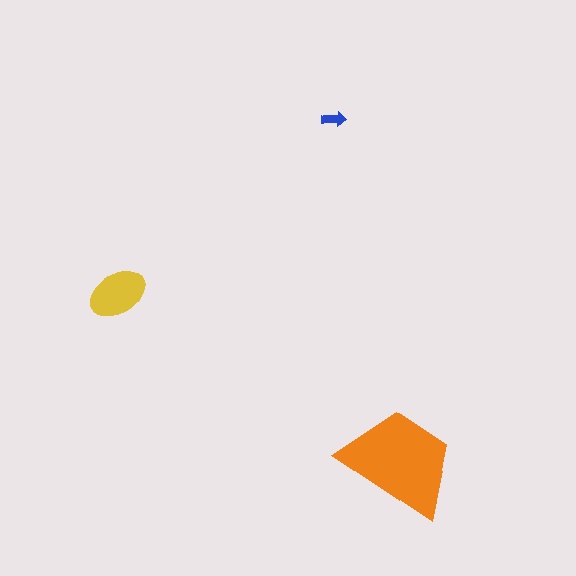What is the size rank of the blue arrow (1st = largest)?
3rd.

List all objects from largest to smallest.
The orange trapezoid, the yellow ellipse, the blue arrow.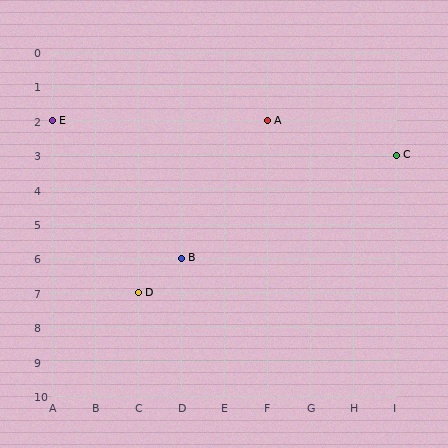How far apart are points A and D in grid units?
Points A and D are 3 columns and 5 rows apart (about 5.8 grid units diagonally).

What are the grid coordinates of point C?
Point C is at grid coordinates (I, 3).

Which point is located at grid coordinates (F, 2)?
Point A is at (F, 2).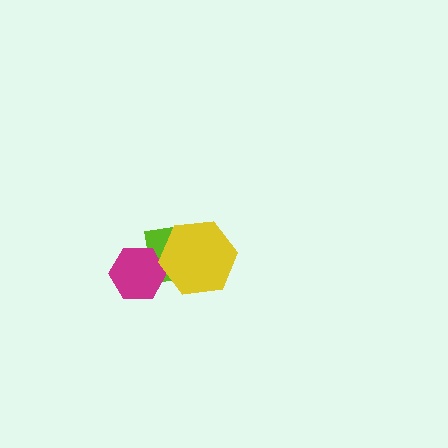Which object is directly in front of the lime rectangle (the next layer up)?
The magenta hexagon is directly in front of the lime rectangle.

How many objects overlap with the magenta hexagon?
1 object overlaps with the magenta hexagon.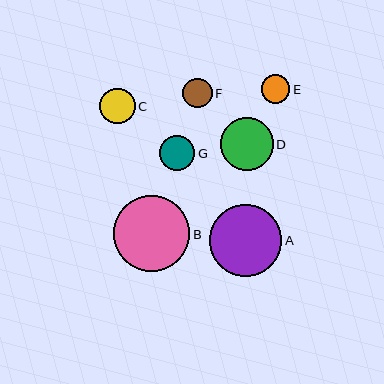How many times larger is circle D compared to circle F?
Circle D is approximately 1.8 times the size of circle F.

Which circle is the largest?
Circle B is the largest with a size of approximately 76 pixels.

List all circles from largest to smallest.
From largest to smallest: B, A, D, C, G, F, E.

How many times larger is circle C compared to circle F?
Circle C is approximately 1.2 times the size of circle F.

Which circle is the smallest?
Circle E is the smallest with a size of approximately 28 pixels.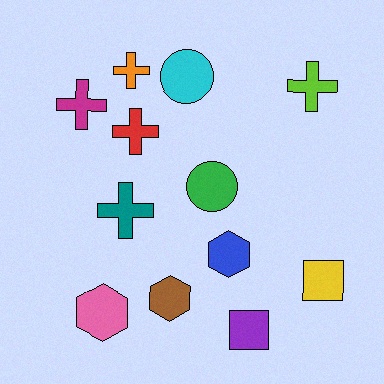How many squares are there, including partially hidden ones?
There are 2 squares.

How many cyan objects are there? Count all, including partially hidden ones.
There is 1 cyan object.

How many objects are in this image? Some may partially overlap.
There are 12 objects.